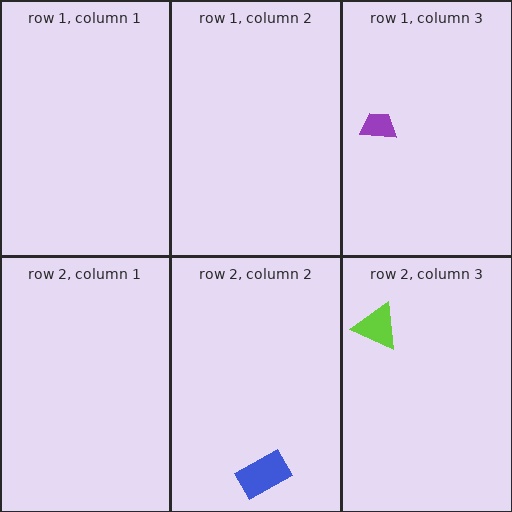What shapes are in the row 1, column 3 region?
The purple trapezoid.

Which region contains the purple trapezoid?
The row 1, column 3 region.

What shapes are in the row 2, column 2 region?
The blue rectangle.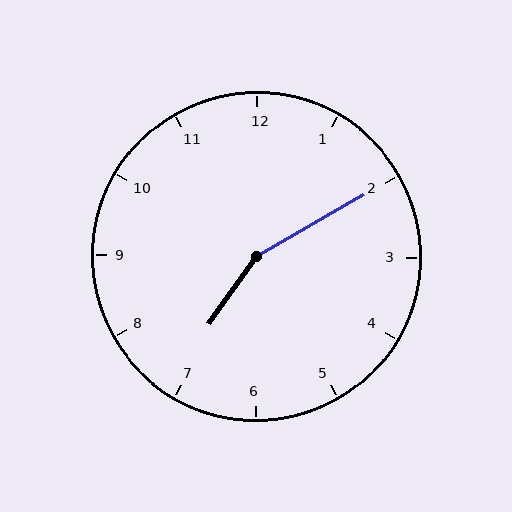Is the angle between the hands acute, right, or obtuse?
It is obtuse.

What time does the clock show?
7:10.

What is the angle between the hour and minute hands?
Approximately 155 degrees.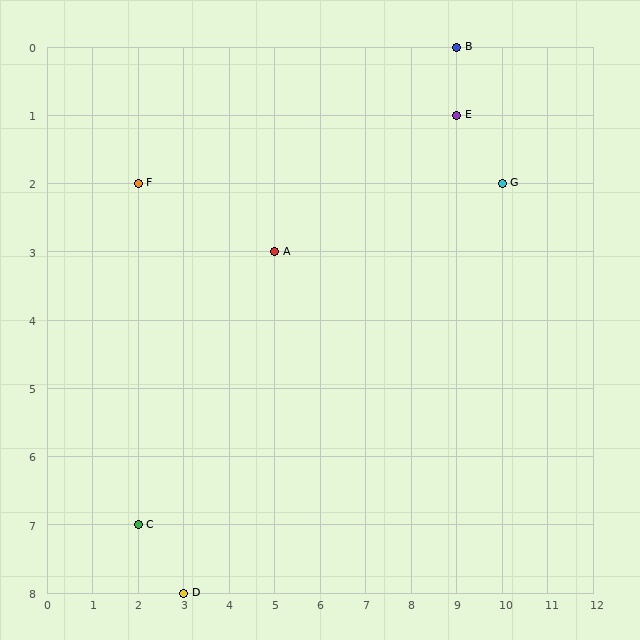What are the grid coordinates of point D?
Point D is at grid coordinates (3, 8).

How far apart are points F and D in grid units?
Points F and D are 1 column and 6 rows apart (about 6.1 grid units diagonally).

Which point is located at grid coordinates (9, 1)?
Point E is at (9, 1).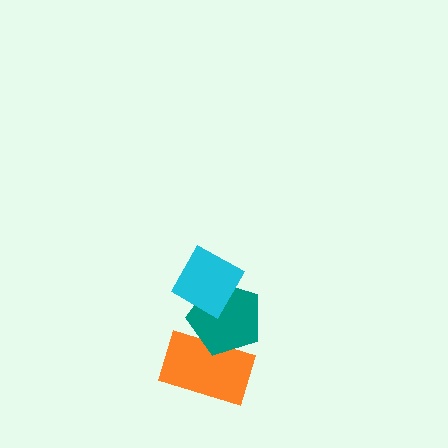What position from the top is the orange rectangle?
The orange rectangle is 3rd from the top.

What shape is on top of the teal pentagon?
The cyan diamond is on top of the teal pentagon.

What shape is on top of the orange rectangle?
The teal pentagon is on top of the orange rectangle.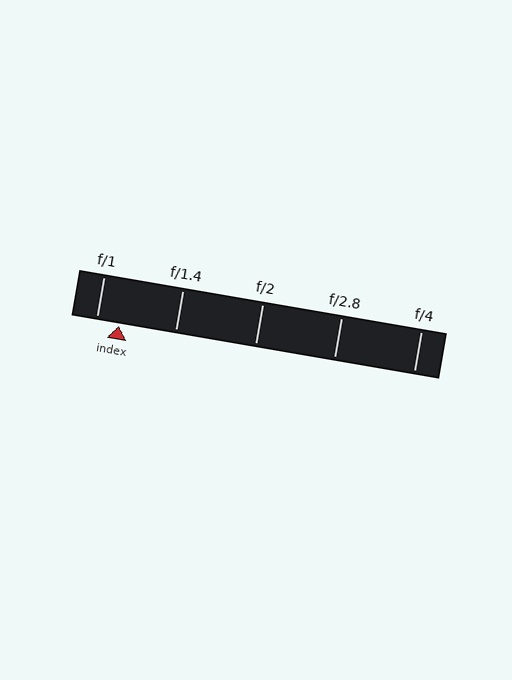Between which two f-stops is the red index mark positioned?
The index mark is between f/1 and f/1.4.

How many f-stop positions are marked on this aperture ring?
There are 5 f-stop positions marked.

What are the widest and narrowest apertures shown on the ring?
The widest aperture shown is f/1 and the narrowest is f/4.